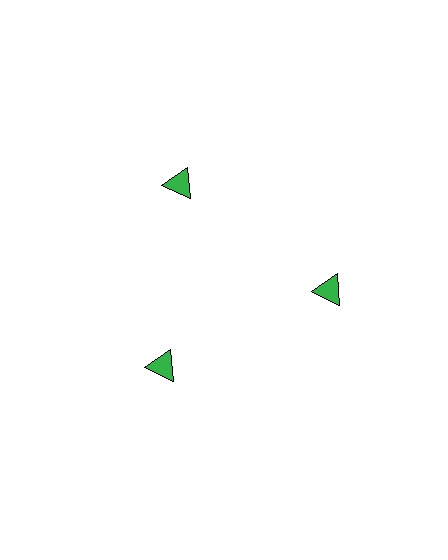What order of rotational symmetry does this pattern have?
This pattern has 3-fold rotational symmetry.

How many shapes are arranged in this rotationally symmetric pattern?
There are 3 shapes, arranged in 3 groups of 1.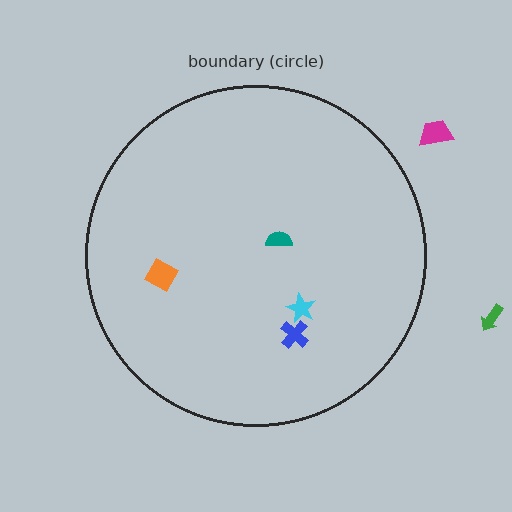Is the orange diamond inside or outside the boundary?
Inside.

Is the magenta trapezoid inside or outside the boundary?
Outside.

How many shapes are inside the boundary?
4 inside, 2 outside.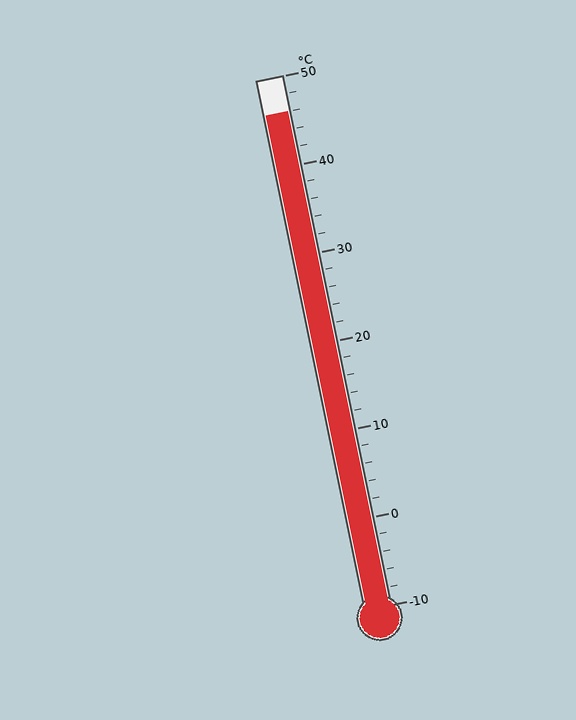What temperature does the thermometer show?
The thermometer shows approximately 46°C.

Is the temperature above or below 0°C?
The temperature is above 0°C.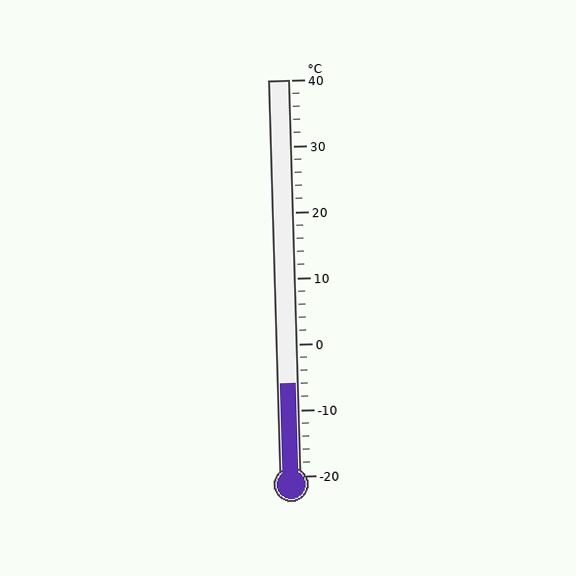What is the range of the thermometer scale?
The thermometer scale ranges from -20°C to 40°C.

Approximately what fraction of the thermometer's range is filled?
The thermometer is filled to approximately 25% of its range.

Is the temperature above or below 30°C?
The temperature is below 30°C.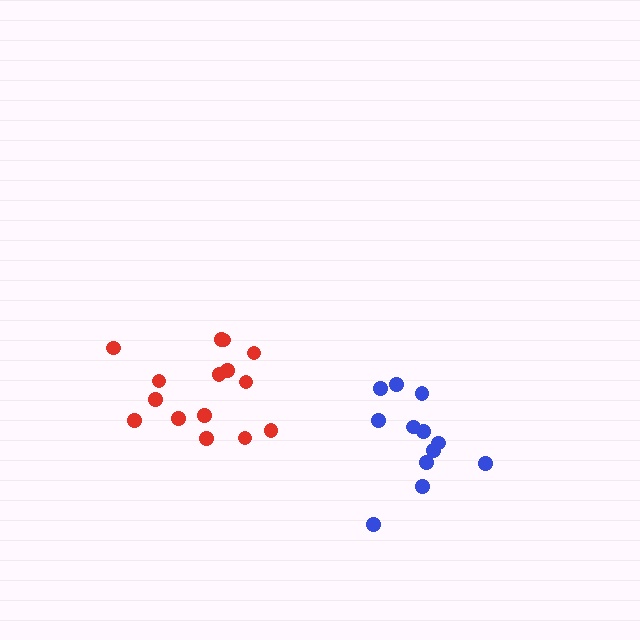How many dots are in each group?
Group 1: 15 dots, Group 2: 12 dots (27 total).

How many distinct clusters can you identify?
There are 2 distinct clusters.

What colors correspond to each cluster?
The clusters are colored: red, blue.